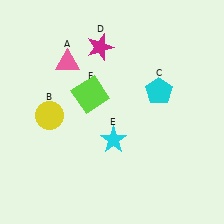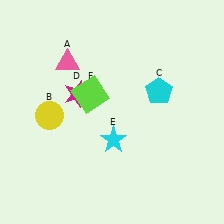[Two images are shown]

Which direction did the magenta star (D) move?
The magenta star (D) moved down.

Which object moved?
The magenta star (D) moved down.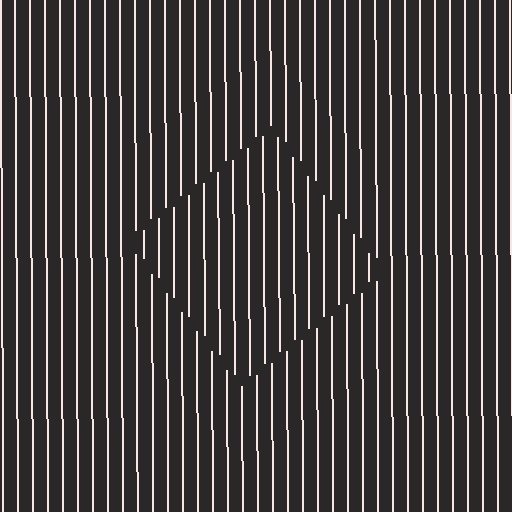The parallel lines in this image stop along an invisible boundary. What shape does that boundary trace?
An illusory square. The interior of the shape contains the same grating, shifted by half a period — the contour is defined by the phase discontinuity where line-ends from the inner and outer gratings abut.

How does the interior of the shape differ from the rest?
The interior of the shape contains the same grating, shifted by half a period — the contour is defined by the phase discontinuity where line-ends from the inner and outer gratings abut.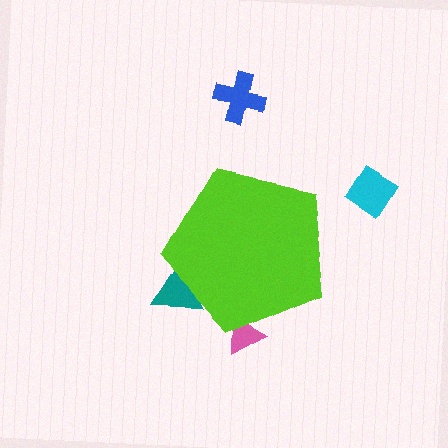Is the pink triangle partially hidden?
Yes, the pink triangle is partially hidden behind the lime pentagon.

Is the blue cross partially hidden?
No, the blue cross is fully visible.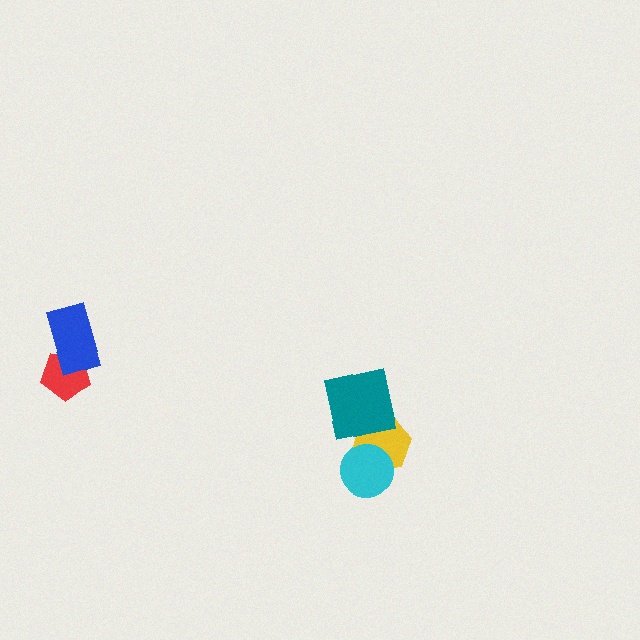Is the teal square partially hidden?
No, no other shape covers it.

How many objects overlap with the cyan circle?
1 object overlaps with the cyan circle.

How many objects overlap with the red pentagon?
1 object overlaps with the red pentagon.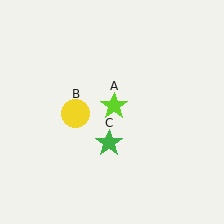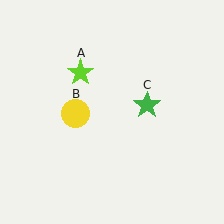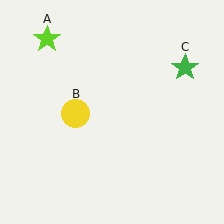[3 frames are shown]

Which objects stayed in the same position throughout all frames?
Yellow circle (object B) remained stationary.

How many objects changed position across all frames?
2 objects changed position: lime star (object A), green star (object C).